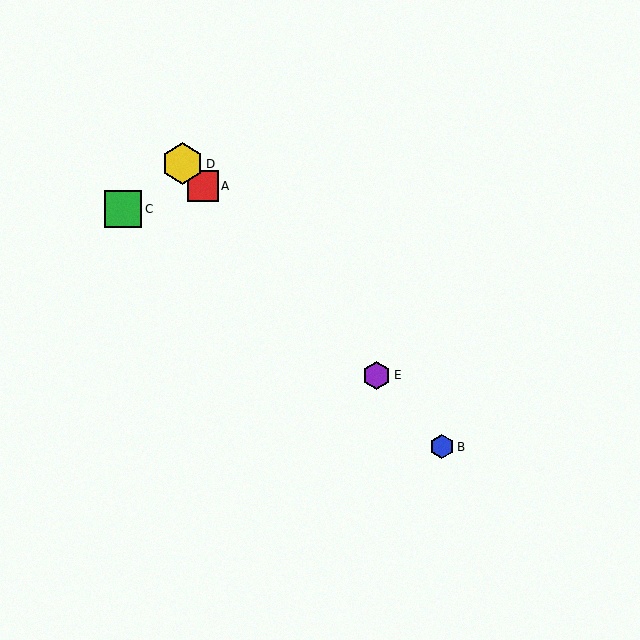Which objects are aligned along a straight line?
Objects A, B, D, E are aligned along a straight line.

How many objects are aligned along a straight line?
4 objects (A, B, D, E) are aligned along a straight line.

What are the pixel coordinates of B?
Object B is at (442, 447).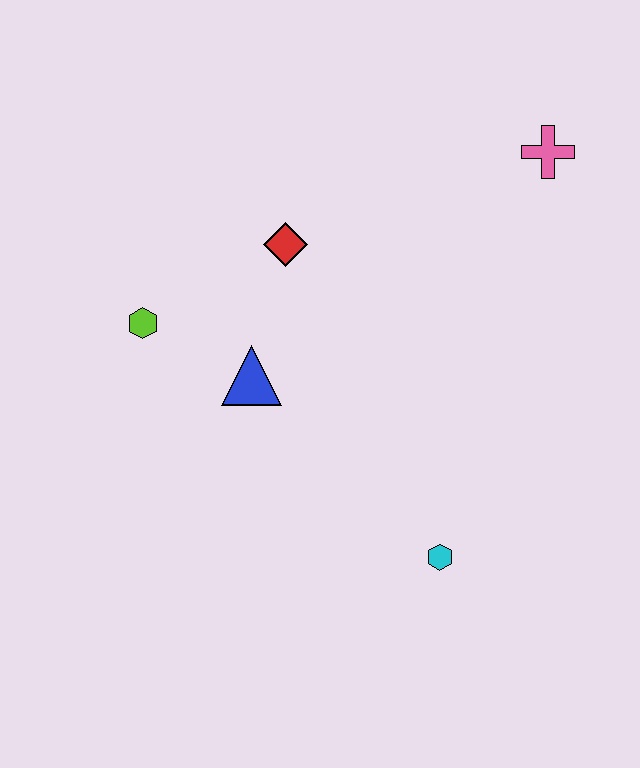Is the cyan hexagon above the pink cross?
No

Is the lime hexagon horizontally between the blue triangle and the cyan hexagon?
No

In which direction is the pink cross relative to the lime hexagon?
The pink cross is to the right of the lime hexagon.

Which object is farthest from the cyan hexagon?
The pink cross is farthest from the cyan hexagon.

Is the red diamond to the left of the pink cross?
Yes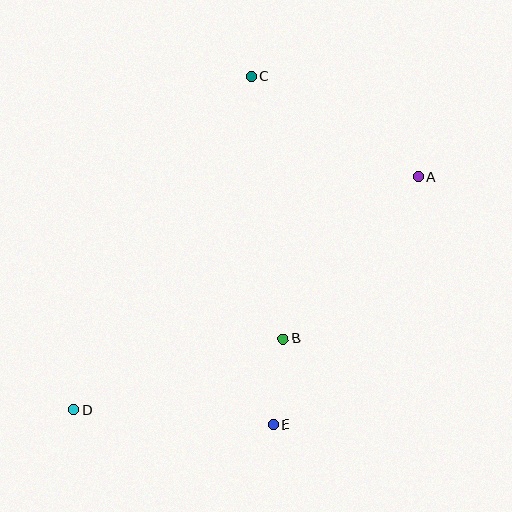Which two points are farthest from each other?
Points A and D are farthest from each other.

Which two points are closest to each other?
Points B and E are closest to each other.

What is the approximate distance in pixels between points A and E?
The distance between A and E is approximately 287 pixels.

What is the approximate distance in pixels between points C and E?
The distance between C and E is approximately 349 pixels.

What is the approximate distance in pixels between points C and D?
The distance between C and D is approximately 378 pixels.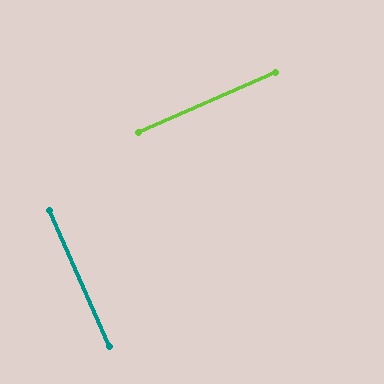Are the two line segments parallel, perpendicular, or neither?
Perpendicular — they meet at approximately 90°.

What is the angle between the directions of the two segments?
Approximately 90 degrees.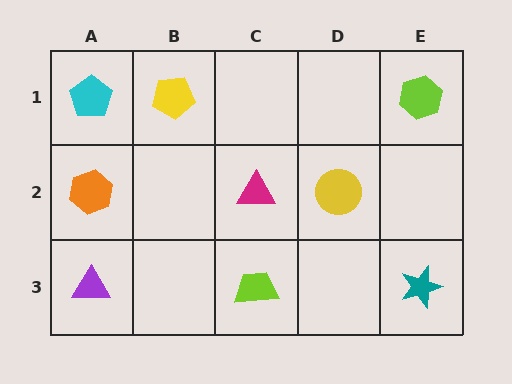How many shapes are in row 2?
3 shapes.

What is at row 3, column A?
A purple triangle.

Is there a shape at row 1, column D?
No, that cell is empty.